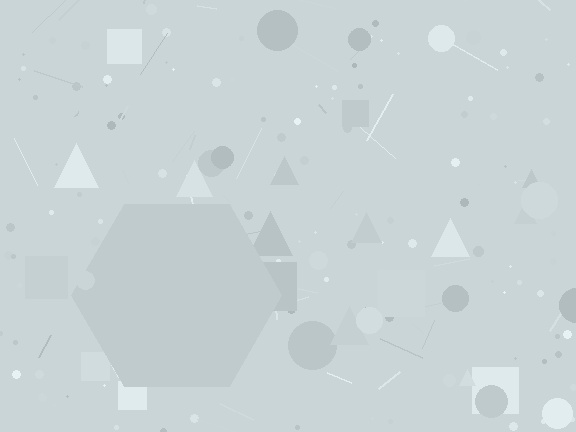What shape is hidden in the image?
A hexagon is hidden in the image.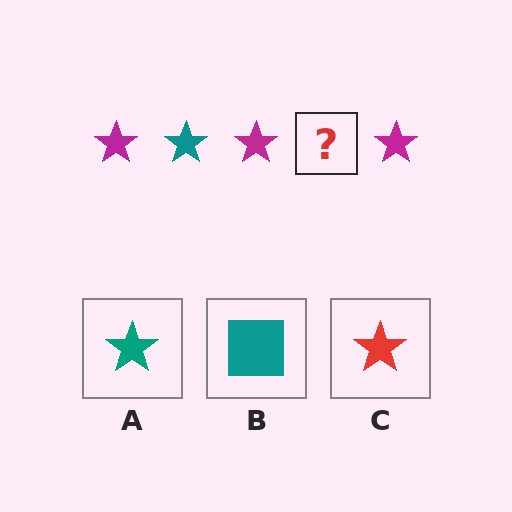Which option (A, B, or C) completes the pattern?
A.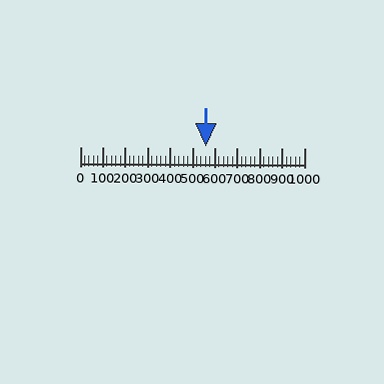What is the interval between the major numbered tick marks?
The major tick marks are spaced 100 units apart.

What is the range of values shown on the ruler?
The ruler shows values from 0 to 1000.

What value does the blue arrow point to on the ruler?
The blue arrow points to approximately 560.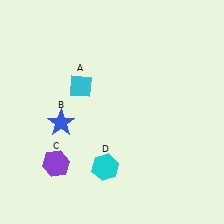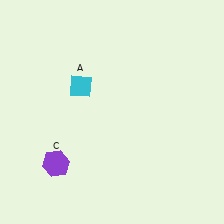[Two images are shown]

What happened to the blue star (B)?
The blue star (B) was removed in Image 2. It was in the bottom-left area of Image 1.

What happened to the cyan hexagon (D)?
The cyan hexagon (D) was removed in Image 2. It was in the bottom-left area of Image 1.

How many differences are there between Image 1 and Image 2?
There are 2 differences between the two images.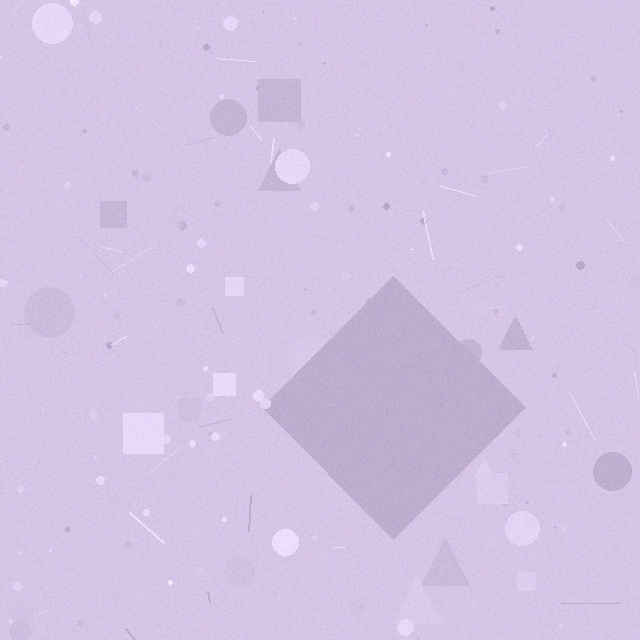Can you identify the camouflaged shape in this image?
The camouflaged shape is a diamond.